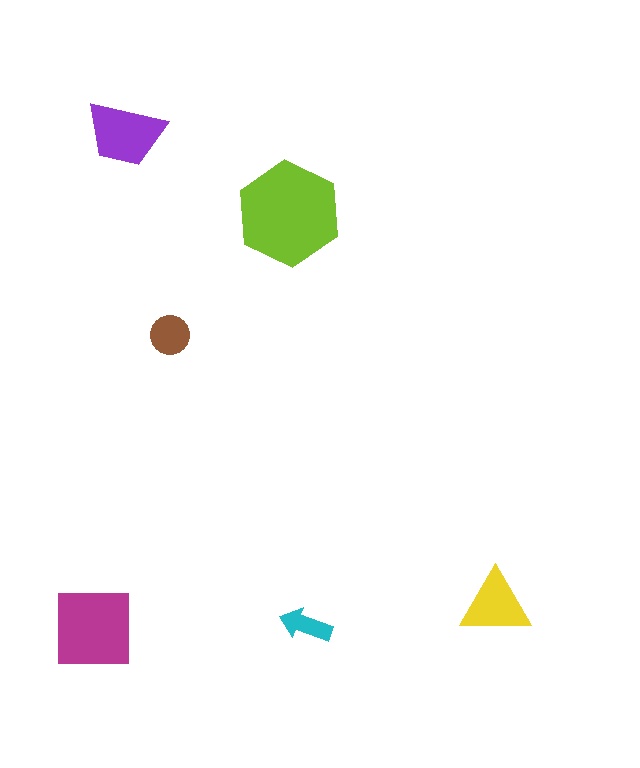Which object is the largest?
The lime hexagon.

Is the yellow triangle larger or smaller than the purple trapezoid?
Smaller.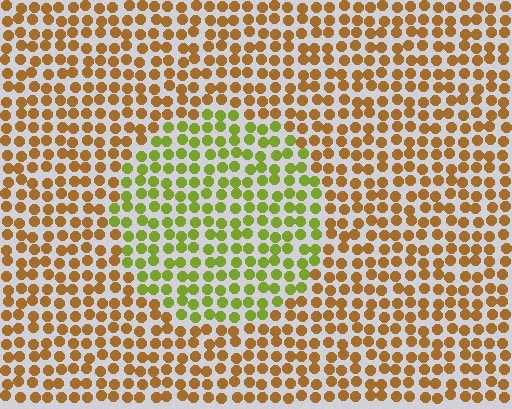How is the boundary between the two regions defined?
The boundary is defined purely by a slight shift in hue (about 48 degrees). Spacing, size, and orientation are identical on both sides.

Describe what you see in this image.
The image is filled with small brown elements in a uniform arrangement. A circle-shaped region is visible where the elements are tinted to a slightly different hue, forming a subtle color boundary.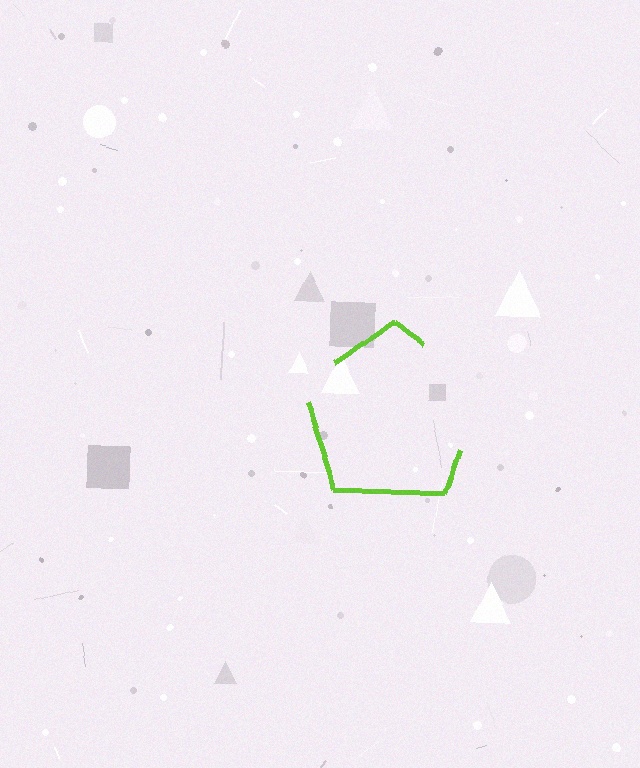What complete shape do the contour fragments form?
The contour fragments form a pentagon.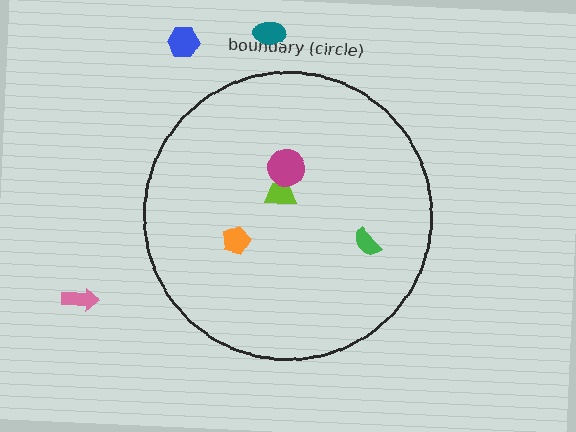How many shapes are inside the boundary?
4 inside, 3 outside.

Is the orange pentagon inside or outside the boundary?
Inside.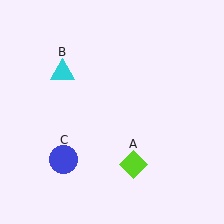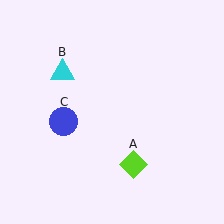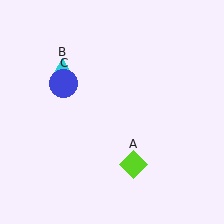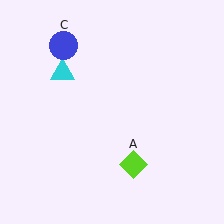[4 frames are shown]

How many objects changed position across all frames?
1 object changed position: blue circle (object C).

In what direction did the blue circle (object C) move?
The blue circle (object C) moved up.